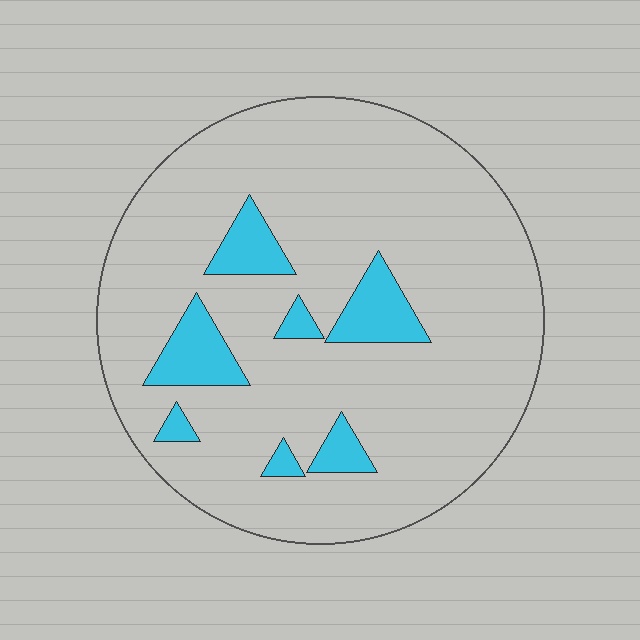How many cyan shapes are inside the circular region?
7.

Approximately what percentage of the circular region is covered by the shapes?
Approximately 10%.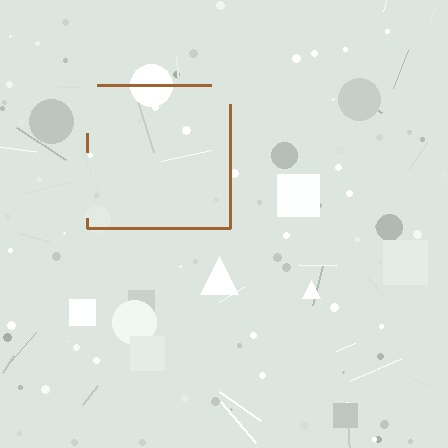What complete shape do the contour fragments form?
The contour fragments form a square.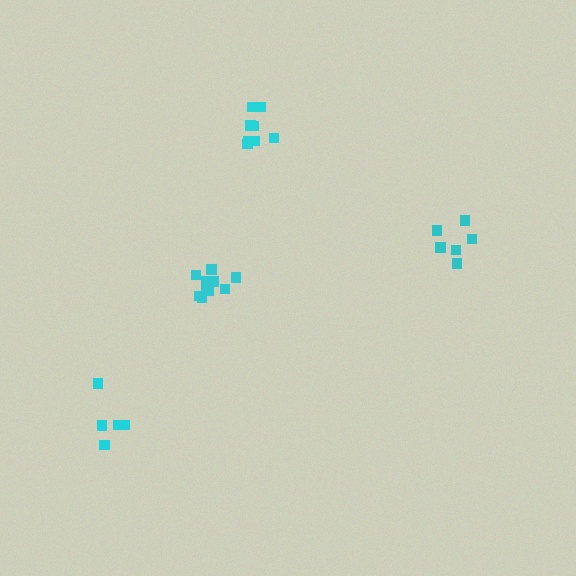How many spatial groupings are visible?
There are 4 spatial groupings.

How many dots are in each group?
Group 1: 10 dots, Group 2: 8 dots, Group 3: 5 dots, Group 4: 6 dots (29 total).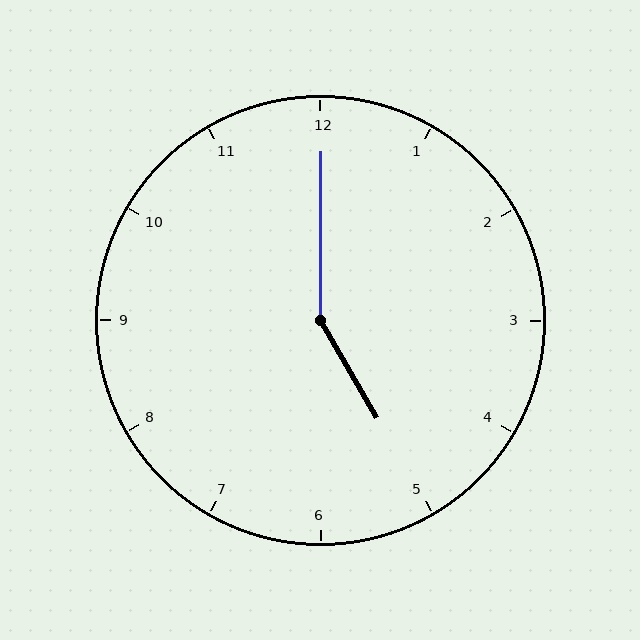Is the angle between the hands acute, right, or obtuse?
It is obtuse.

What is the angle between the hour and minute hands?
Approximately 150 degrees.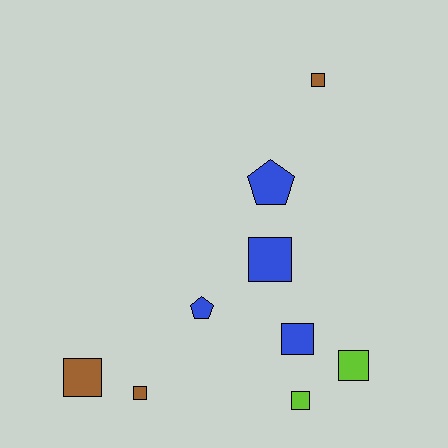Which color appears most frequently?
Blue, with 4 objects.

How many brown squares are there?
There are 3 brown squares.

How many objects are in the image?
There are 9 objects.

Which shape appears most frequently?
Square, with 7 objects.